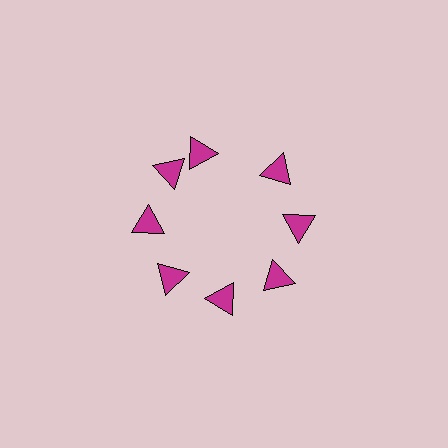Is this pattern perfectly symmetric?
No. The 8 magenta triangles are arranged in a ring, but one element near the 12 o'clock position is rotated out of alignment along the ring, breaking the 8-fold rotational symmetry.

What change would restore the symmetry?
The symmetry would be restored by rotating it back into even spacing with its neighbors so that all 8 triangles sit at equal angles and equal distance from the center.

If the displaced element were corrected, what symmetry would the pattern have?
It would have 8-fold rotational symmetry — the pattern would map onto itself every 45 degrees.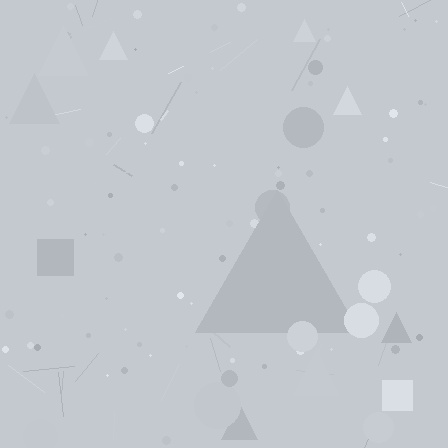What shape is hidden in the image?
A triangle is hidden in the image.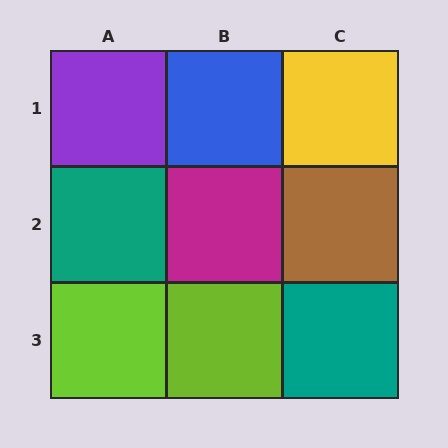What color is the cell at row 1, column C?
Yellow.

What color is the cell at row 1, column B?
Blue.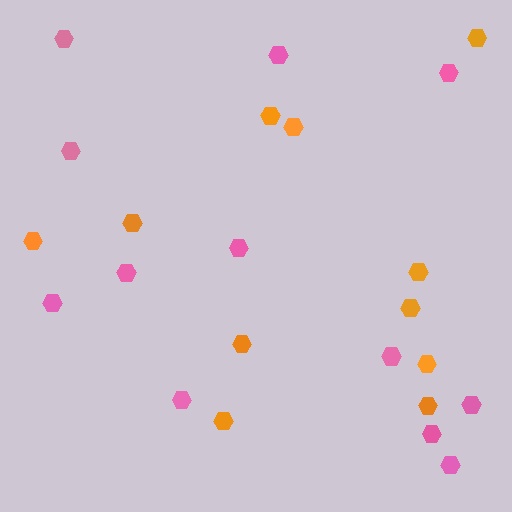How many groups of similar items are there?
There are 2 groups: one group of pink hexagons (12) and one group of orange hexagons (11).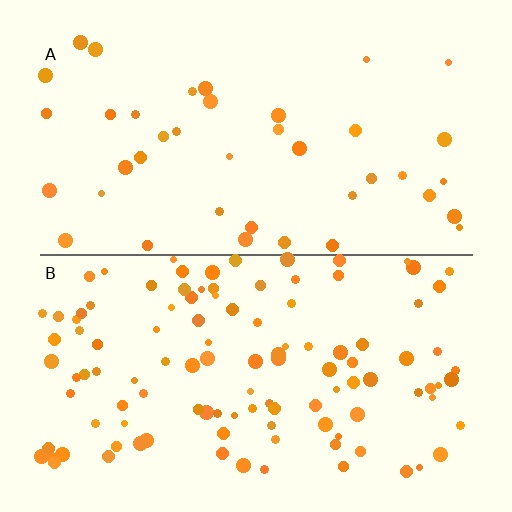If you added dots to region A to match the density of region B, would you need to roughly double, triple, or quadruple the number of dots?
Approximately triple.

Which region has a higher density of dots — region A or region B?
B (the bottom).